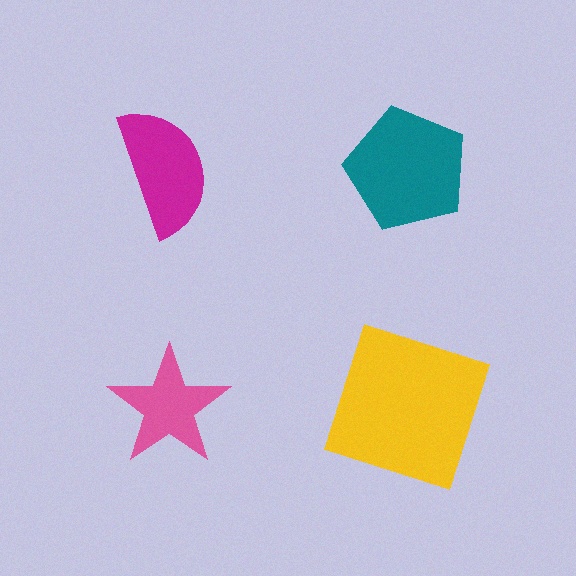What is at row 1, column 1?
A magenta semicircle.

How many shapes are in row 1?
2 shapes.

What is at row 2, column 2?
A yellow square.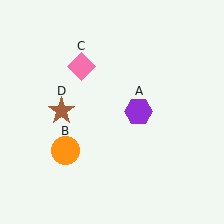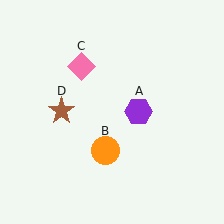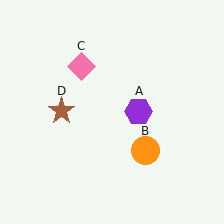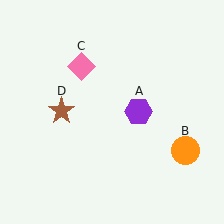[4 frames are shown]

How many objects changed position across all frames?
1 object changed position: orange circle (object B).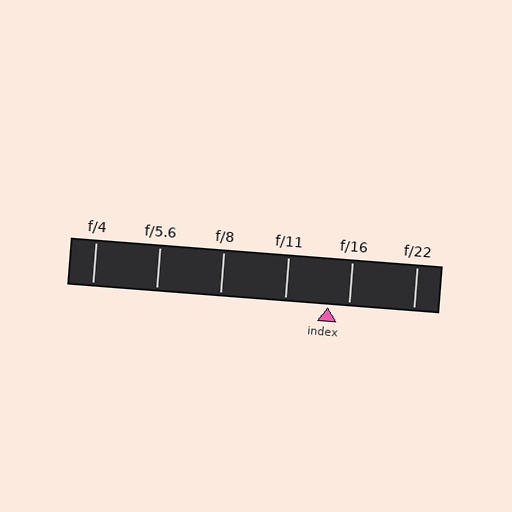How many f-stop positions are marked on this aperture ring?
There are 6 f-stop positions marked.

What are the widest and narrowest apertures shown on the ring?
The widest aperture shown is f/4 and the narrowest is f/22.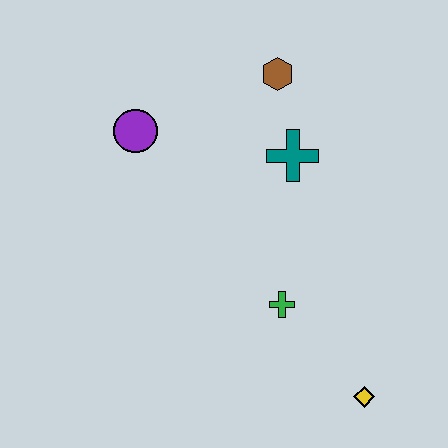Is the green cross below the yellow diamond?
No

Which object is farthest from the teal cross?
The yellow diamond is farthest from the teal cross.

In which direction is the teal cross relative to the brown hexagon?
The teal cross is below the brown hexagon.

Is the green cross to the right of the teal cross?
No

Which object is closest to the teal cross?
The brown hexagon is closest to the teal cross.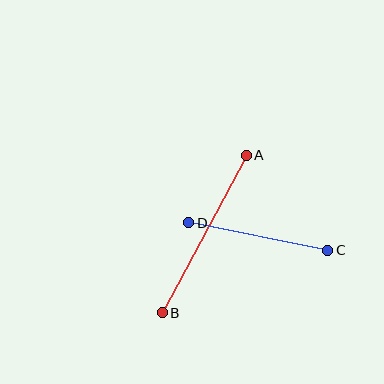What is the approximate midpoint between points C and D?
The midpoint is at approximately (258, 236) pixels.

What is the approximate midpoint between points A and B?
The midpoint is at approximately (204, 234) pixels.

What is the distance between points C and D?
The distance is approximately 142 pixels.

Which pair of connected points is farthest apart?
Points A and B are farthest apart.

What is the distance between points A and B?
The distance is approximately 179 pixels.